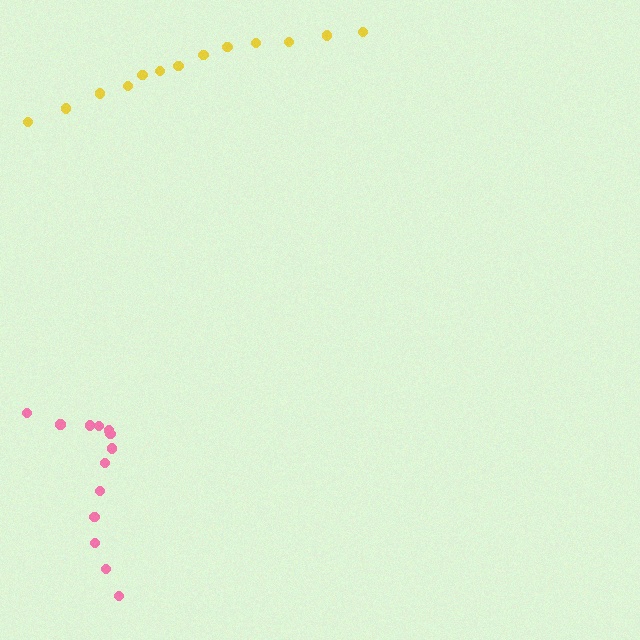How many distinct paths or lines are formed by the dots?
There are 2 distinct paths.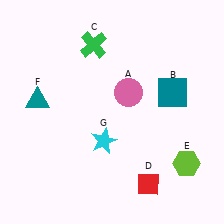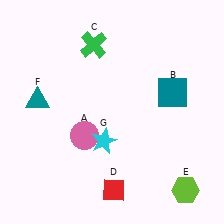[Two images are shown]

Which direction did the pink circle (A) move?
The pink circle (A) moved down.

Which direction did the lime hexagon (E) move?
The lime hexagon (E) moved down.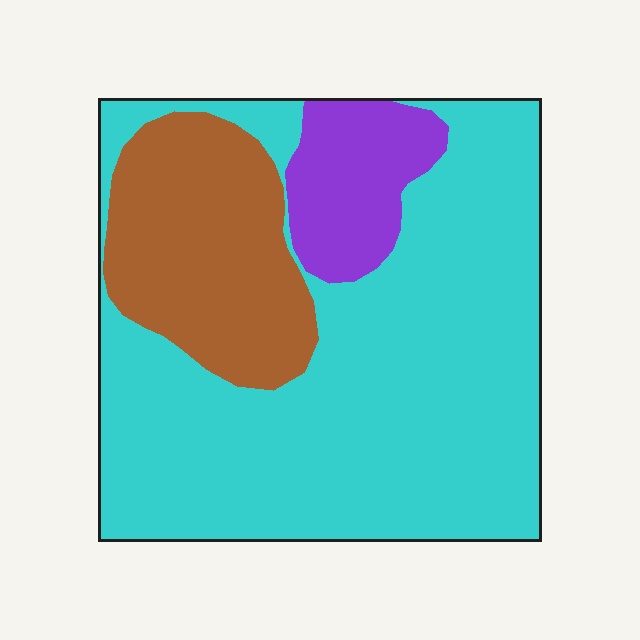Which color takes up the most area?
Cyan, at roughly 65%.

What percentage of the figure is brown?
Brown covers 22% of the figure.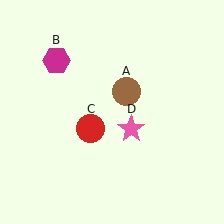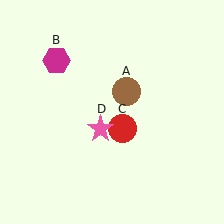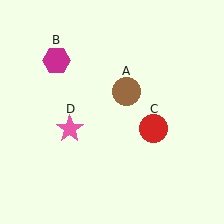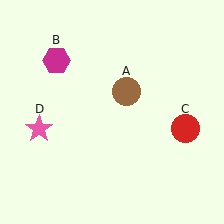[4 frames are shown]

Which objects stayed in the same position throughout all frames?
Brown circle (object A) and magenta hexagon (object B) remained stationary.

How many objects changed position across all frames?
2 objects changed position: red circle (object C), pink star (object D).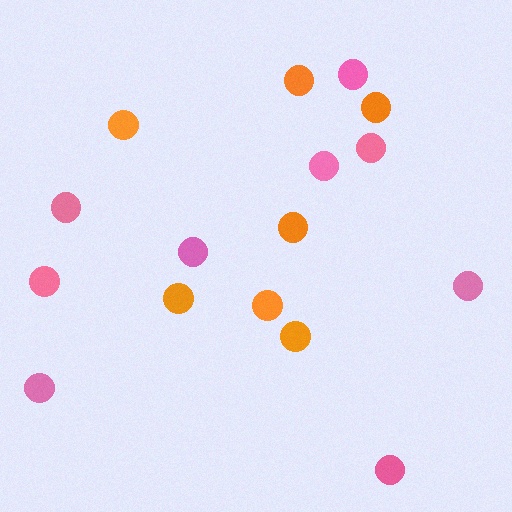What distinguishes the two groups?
There are 2 groups: one group of pink circles (9) and one group of orange circles (7).